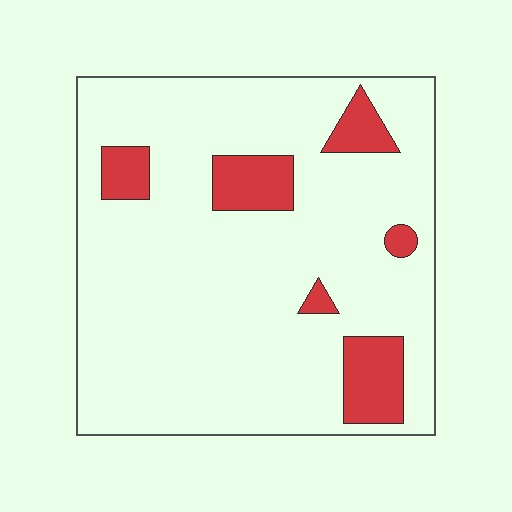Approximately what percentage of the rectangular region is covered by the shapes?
Approximately 15%.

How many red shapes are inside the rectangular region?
6.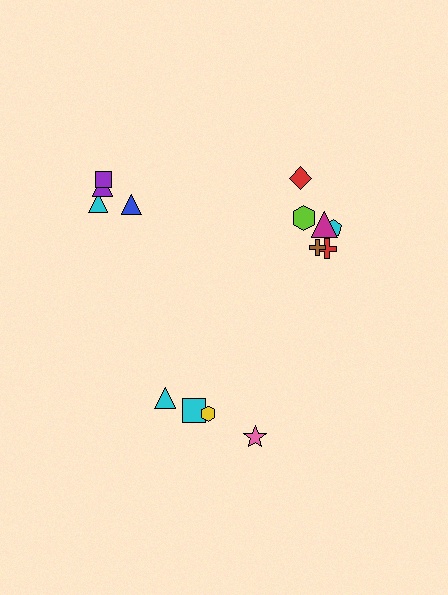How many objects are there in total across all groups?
There are 14 objects.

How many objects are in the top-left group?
There are 4 objects.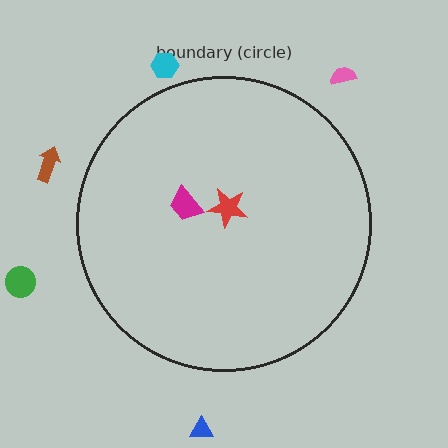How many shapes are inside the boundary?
2 inside, 5 outside.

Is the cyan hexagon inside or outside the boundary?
Outside.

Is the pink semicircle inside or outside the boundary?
Outside.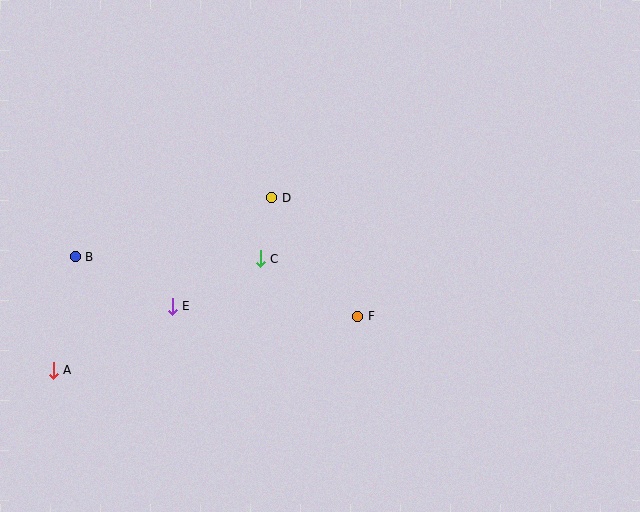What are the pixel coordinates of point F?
Point F is at (358, 316).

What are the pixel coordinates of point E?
Point E is at (172, 306).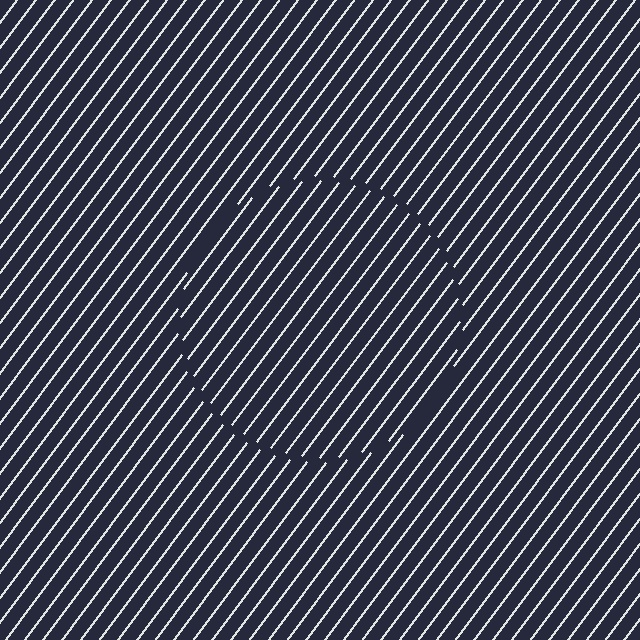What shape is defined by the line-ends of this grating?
An illusory circle. The interior of the shape contains the same grating, shifted by half a period — the contour is defined by the phase discontinuity where line-ends from the inner and outer gratings abut.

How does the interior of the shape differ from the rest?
The interior of the shape contains the same grating, shifted by half a period — the contour is defined by the phase discontinuity where line-ends from the inner and outer gratings abut.